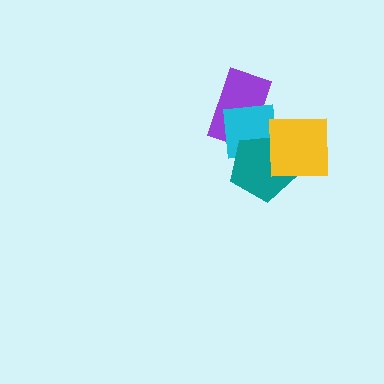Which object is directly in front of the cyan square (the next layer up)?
The teal pentagon is directly in front of the cyan square.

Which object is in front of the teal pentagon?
The yellow square is in front of the teal pentagon.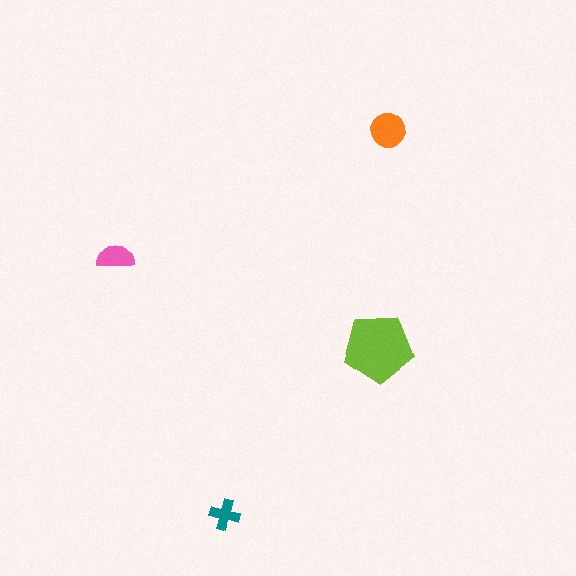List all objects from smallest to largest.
The teal cross, the pink semicircle, the orange circle, the lime pentagon.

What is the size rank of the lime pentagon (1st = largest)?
1st.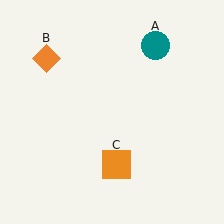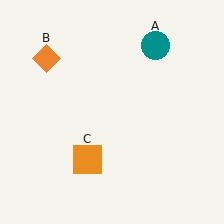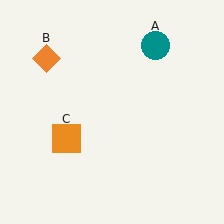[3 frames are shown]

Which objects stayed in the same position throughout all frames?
Teal circle (object A) and orange diamond (object B) remained stationary.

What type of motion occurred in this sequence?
The orange square (object C) rotated clockwise around the center of the scene.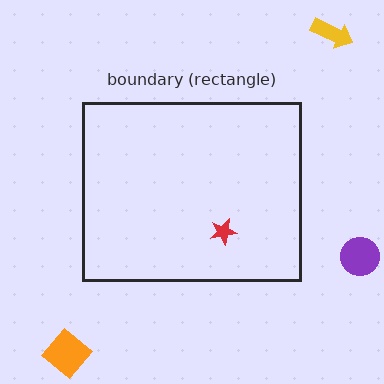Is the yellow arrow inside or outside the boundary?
Outside.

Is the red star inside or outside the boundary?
Inside.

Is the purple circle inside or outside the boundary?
Outside.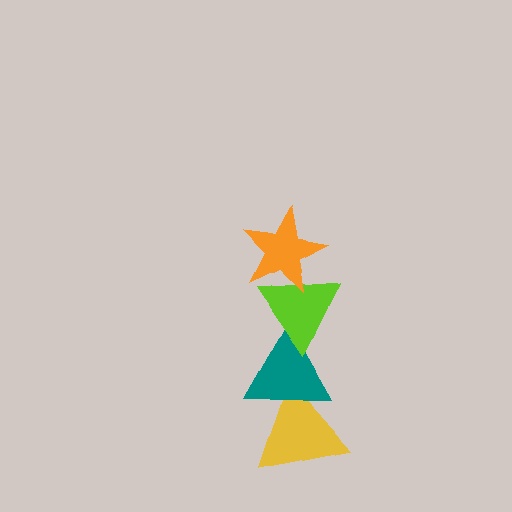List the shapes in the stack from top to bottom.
From top to bottom: the orange star, the lime triangle, the teal triangle, the yellow triangle.